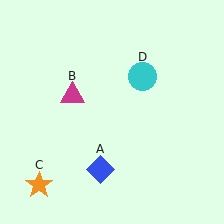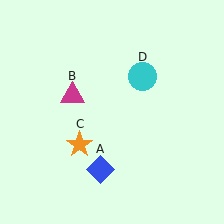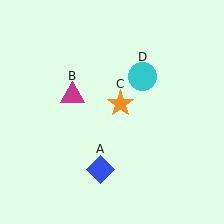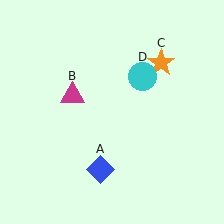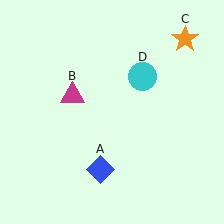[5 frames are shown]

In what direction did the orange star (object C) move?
The orange star (object C) moved up and to the right.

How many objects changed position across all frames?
1 object changed position: orange star (object C).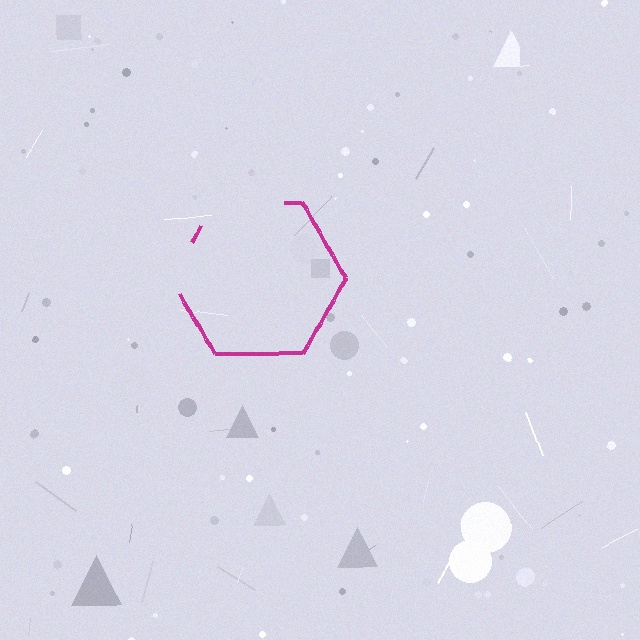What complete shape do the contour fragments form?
The contour fragments form a hexagon.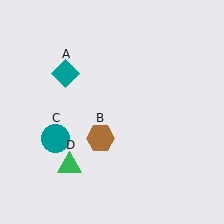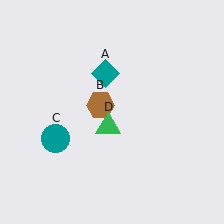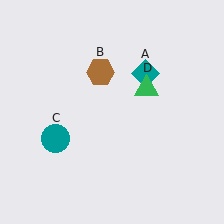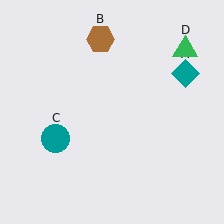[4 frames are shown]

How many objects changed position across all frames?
3 objects changed position: teal diamond (object A), brown hexagon (object B), green triangle (object D).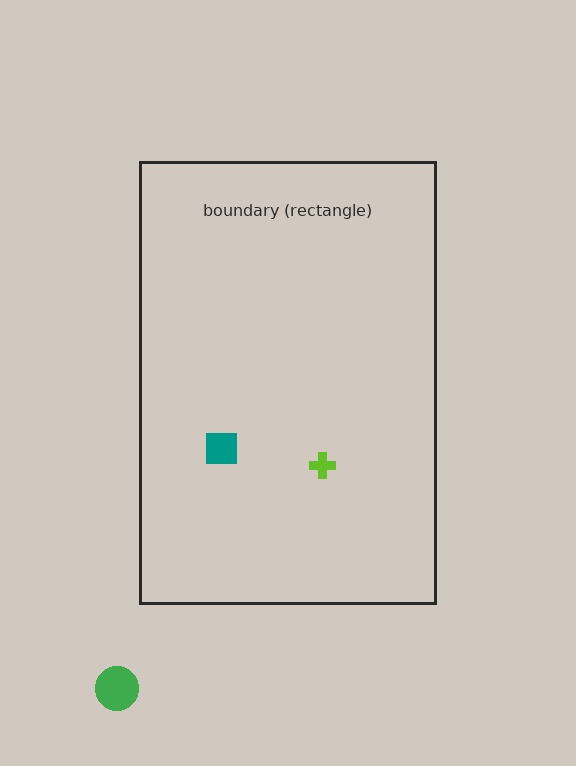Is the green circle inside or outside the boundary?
Outside.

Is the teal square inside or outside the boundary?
Inside.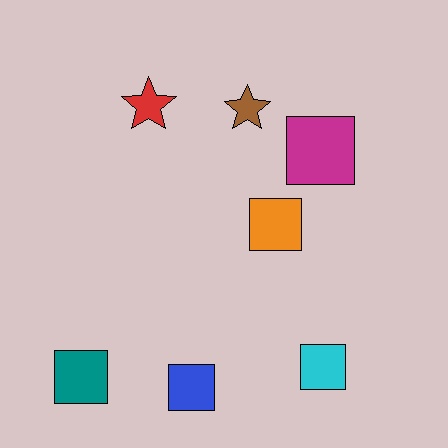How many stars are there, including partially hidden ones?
There are 2 stars.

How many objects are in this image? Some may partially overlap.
There are 7 objects.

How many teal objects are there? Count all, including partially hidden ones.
There is 1 teal object.